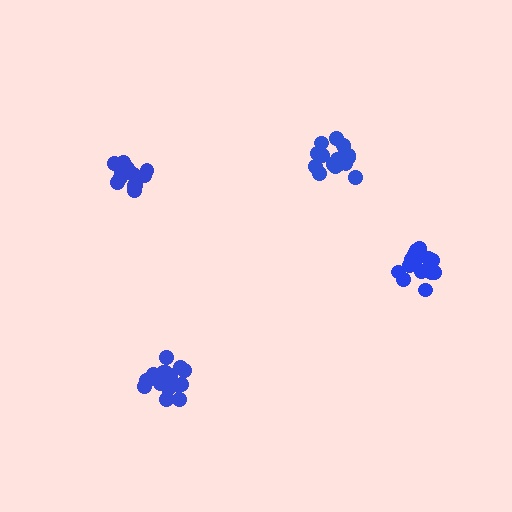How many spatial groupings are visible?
There are 4 spatial groupings.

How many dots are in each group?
Group 1: 18 dots, Group 2: 16 dots, Group 3: 19 dots, Group 4: 13 dots (66 total).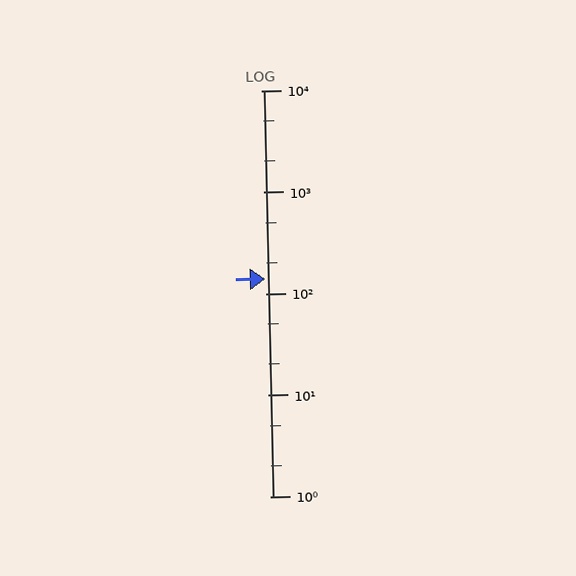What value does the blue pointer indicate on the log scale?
The pointer indicates approximately 140.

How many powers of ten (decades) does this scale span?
The scale spans 4 decades, from 1 to 10000.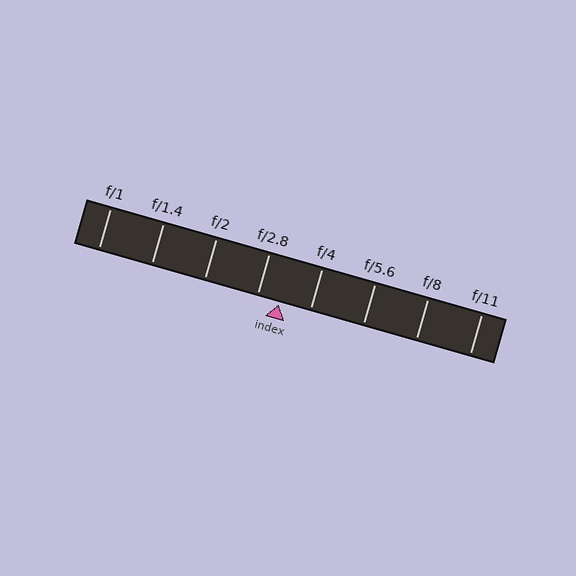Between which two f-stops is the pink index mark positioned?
The index mark is between f/2.8 and f/4.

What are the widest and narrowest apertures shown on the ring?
The widest aperture shown is f/1 and the narrowest is f/11.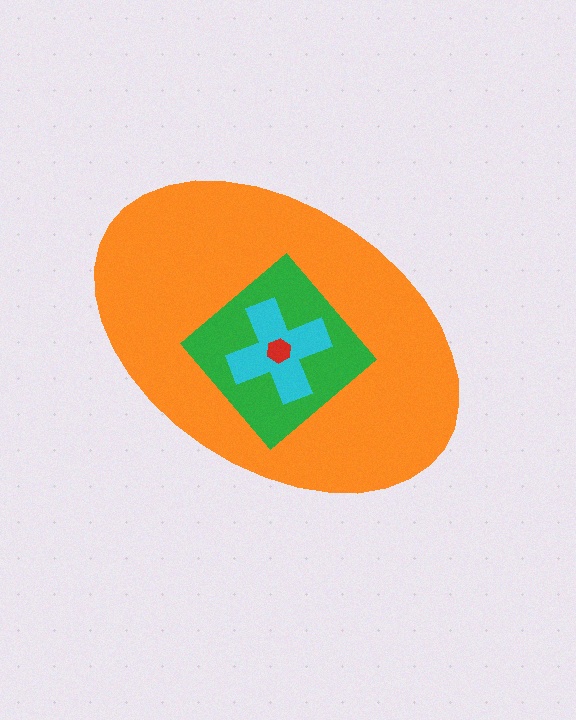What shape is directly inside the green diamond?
The cyan cross.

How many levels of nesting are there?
4.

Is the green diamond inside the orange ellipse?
Yes.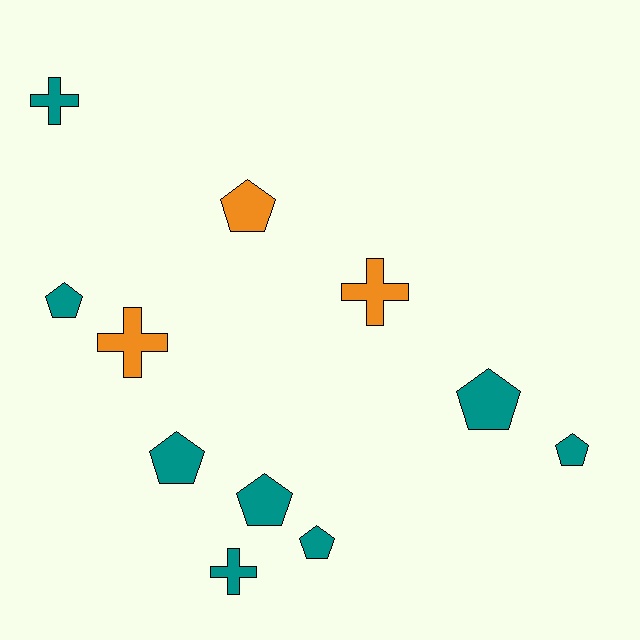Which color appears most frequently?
Teal, with 8 objects.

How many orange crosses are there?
There are 2 orange crosses.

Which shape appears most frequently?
Pentagon, with 7 objects.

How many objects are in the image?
There are 11 objects.